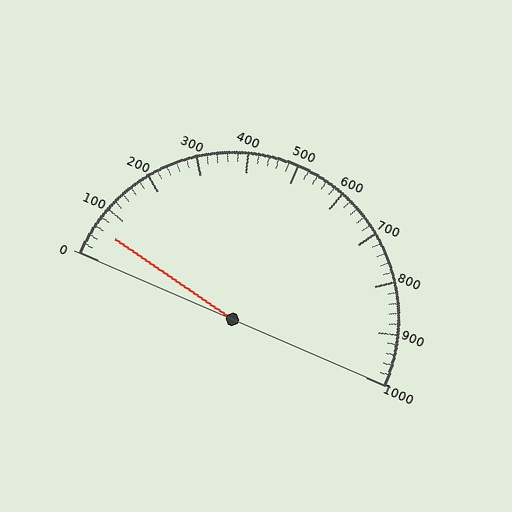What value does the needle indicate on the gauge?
The needle indicates approximately 60.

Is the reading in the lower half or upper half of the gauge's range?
The reading is in the lower half of the range (0 to 1000).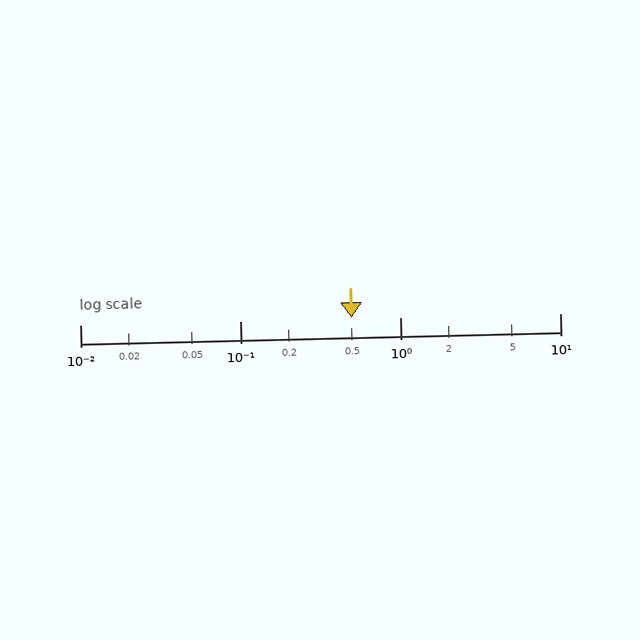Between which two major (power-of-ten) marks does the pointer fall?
The pointer is between 0.1 and 1.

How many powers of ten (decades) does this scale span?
The scale spans 3 decades, from 0.01 to 10.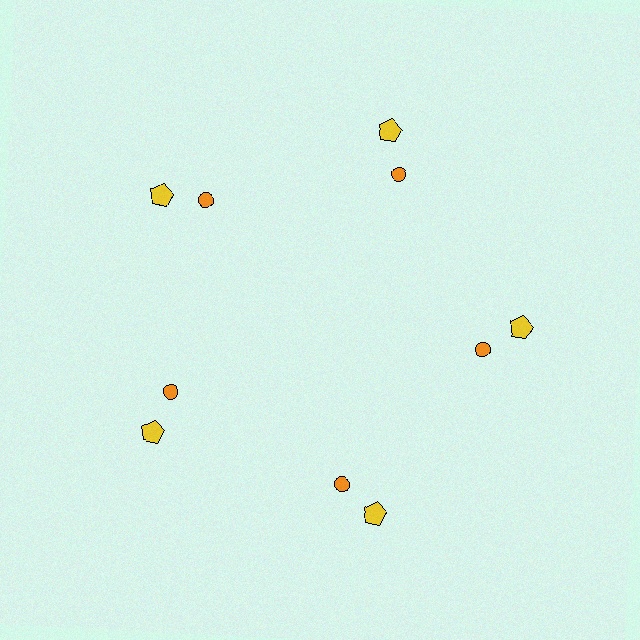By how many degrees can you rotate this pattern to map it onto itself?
The pattern maps onto itself every 72 degrees of rotation.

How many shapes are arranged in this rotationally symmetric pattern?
There are 10 shapes, arranged in 5 groups of 2.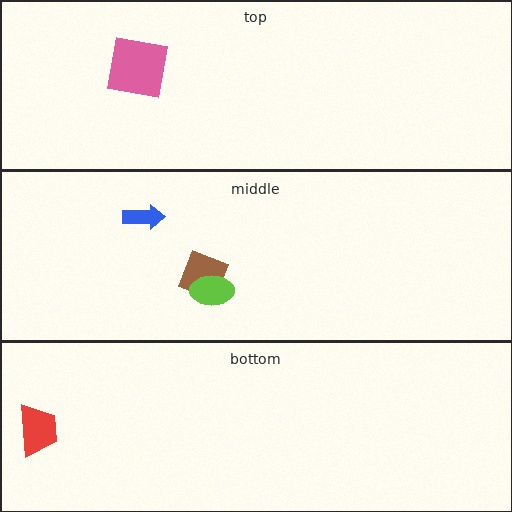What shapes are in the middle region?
The blue arrow, the brown diamond, the lime ellipse.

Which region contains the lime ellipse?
The middle region.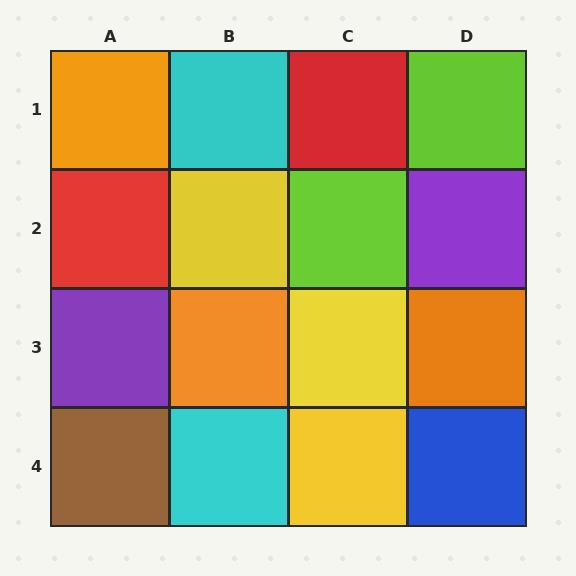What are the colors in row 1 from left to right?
Orange, cyan, red, lime.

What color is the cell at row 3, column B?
Orange.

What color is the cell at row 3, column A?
Purple.